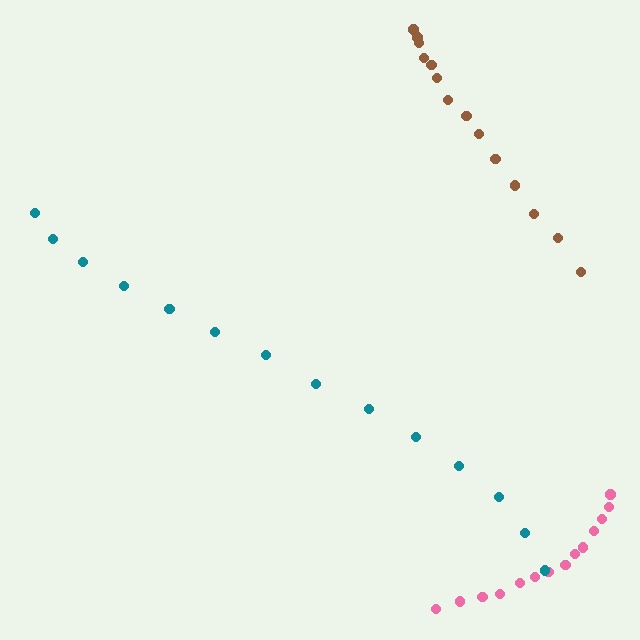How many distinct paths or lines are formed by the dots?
There are 3 distinct paths.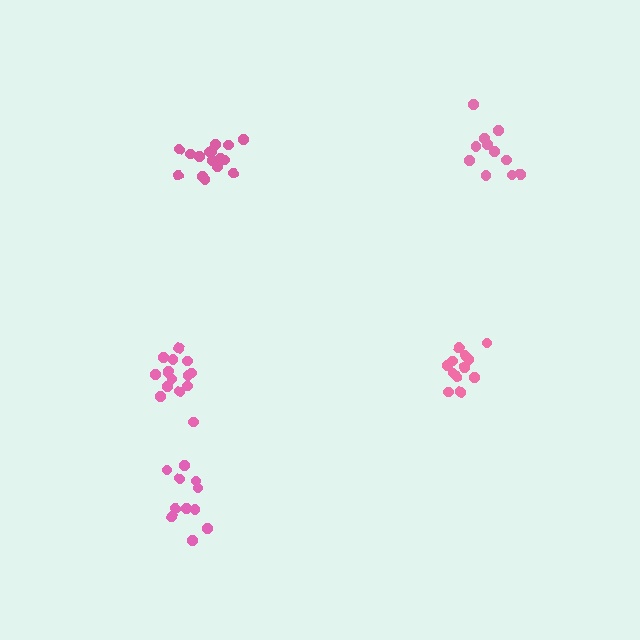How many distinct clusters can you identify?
There are 5 distinct clusters.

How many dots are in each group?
Group 1: 12 dots, Group 2: 11 dots, Group 3: 11 dots, Group 4: 16 dots, Group 5: 15 dots (65 total).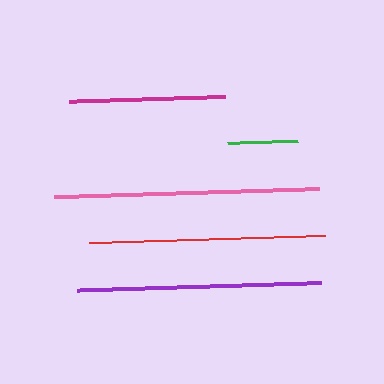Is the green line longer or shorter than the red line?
The red line is longer than the green line.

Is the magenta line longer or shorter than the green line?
The magenta line is longer than the green line.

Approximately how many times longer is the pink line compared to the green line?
The pink line is approximately 3.8 times the length of the green line.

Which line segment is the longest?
The pink line is the longest at approximately 266 pixels.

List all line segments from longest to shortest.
From longest to shortest: pink, purple, red, magenta, green.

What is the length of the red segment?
The red segment is approximately 237 pixels long.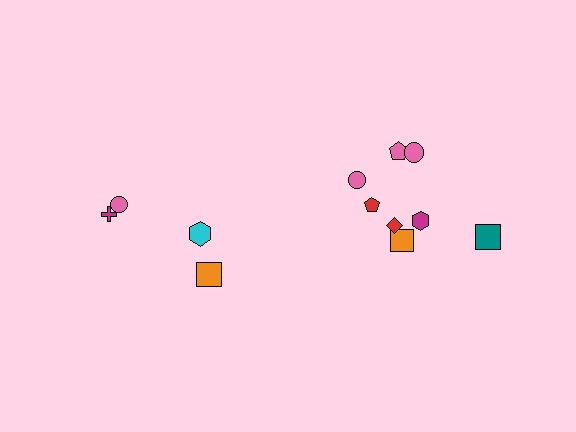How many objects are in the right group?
There are 8 objects.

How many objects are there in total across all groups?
There are 12 objects.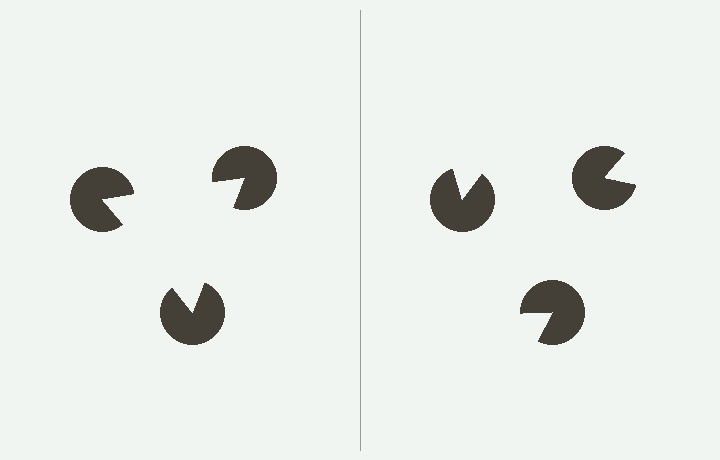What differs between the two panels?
The pac-man discs are positioned identically on both sides; only the wedge orientations differ. On the left they align to a triangle; on the right they are misaligned.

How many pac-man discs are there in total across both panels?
6 — 3 on each side.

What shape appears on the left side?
An illusory triangle.